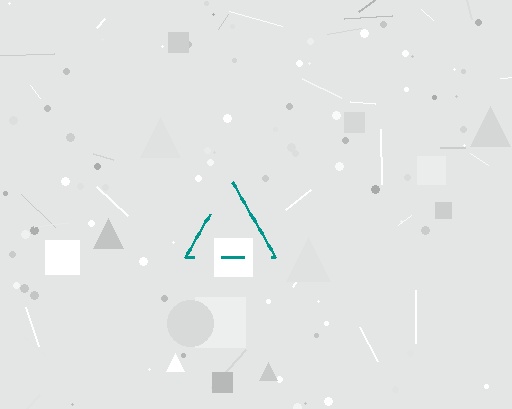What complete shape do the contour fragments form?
The contour fragments form a triangle.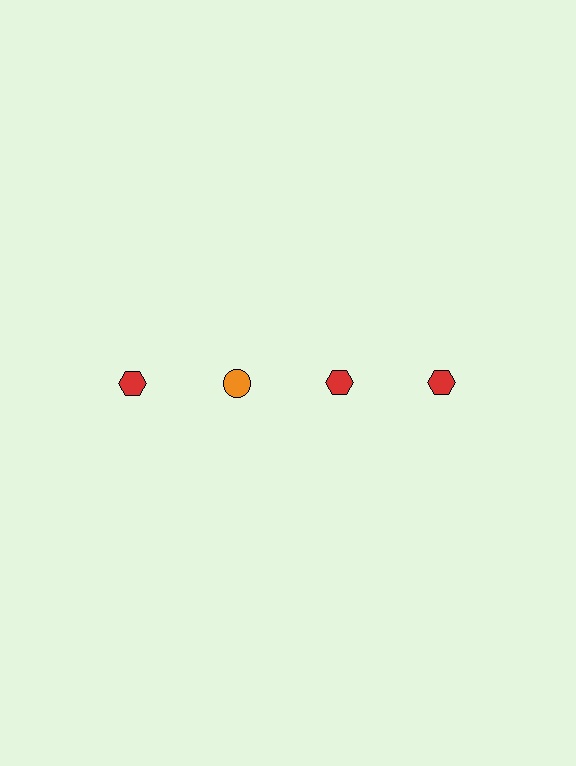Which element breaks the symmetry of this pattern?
The orange circle in the top row, second from left column breaks the symmetry. All other shapes are red hexagons.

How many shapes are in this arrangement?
There are 4 shapes arranged in a grid pattern.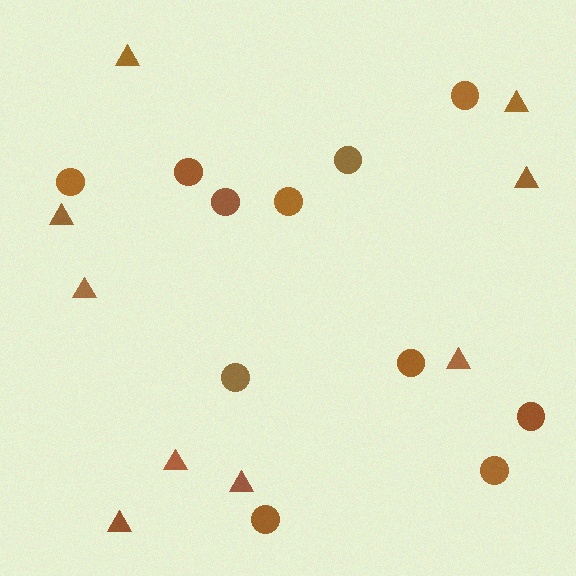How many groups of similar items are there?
There are 2 groups: one group of triangles (9) and one group of circles (11).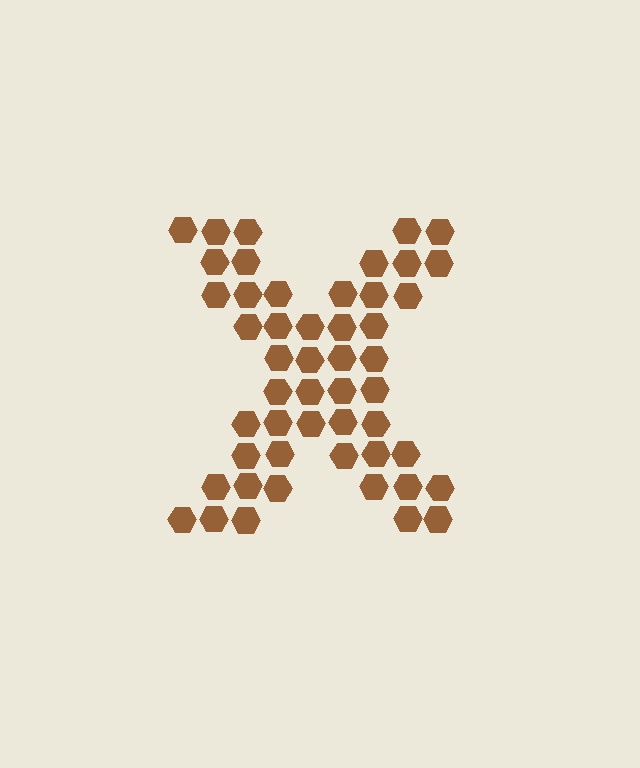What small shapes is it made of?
It is made of small hexagons.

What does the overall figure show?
The overall figure shows the letter X.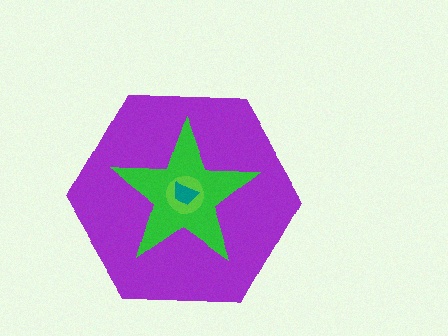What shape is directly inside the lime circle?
The teal trapezoid.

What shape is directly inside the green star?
The lime circle.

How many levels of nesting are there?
4.